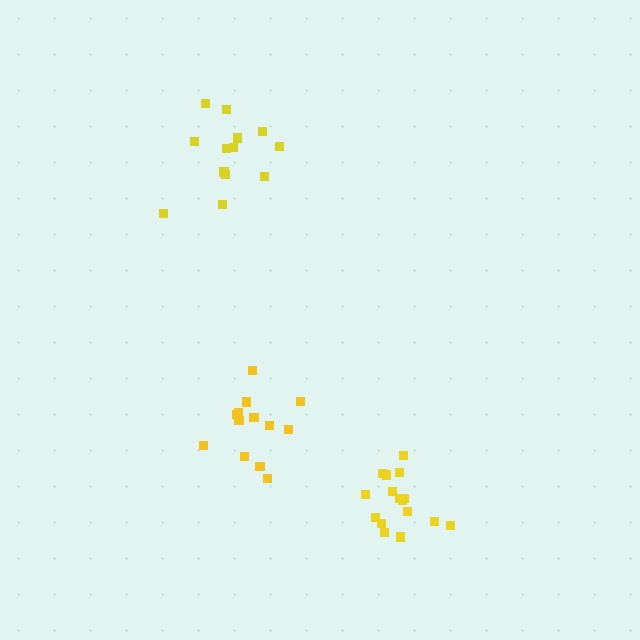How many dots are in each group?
Group 1: 13 dots, Group 2: 16 dots, Group 3: 13 dots (42 total).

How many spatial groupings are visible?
There are 3 spatial groupings.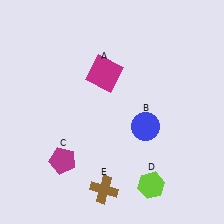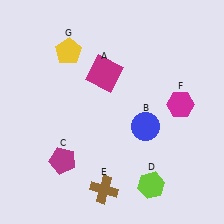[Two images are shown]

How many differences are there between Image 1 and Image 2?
There are 2 differences between the two images.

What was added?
A magenta hexagon (F), a yellow pentagon (G) were added in Image 2.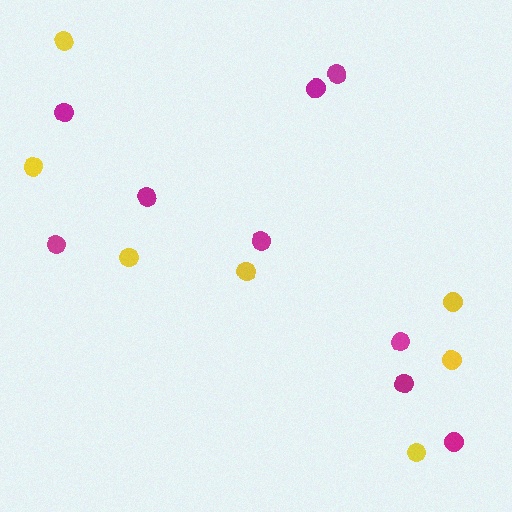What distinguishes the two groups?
There are 2 groups: one group of magenta circles (9) and one group of yellow circles (7).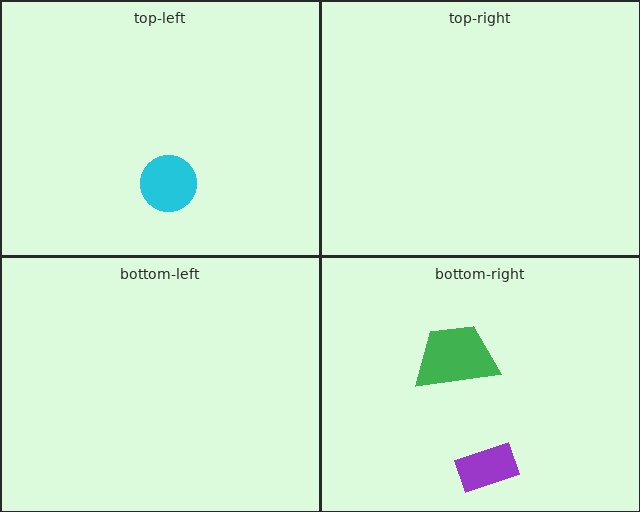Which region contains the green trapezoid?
The bottom-right region.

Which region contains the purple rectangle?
The bottom-right region.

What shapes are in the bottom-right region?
The purple rectangle, the green trapezoid.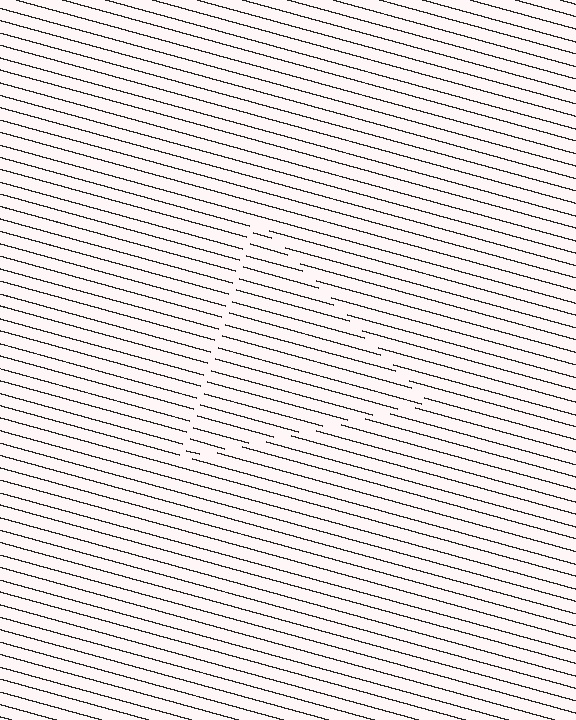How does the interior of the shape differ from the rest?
The interior of the shape contains the same grating, shifted by half a period — the contour is defined by the phase discontinuity where line-ends from the inner and outer gratings abut.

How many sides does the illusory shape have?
3 sides — the line-ends trace a triangle.